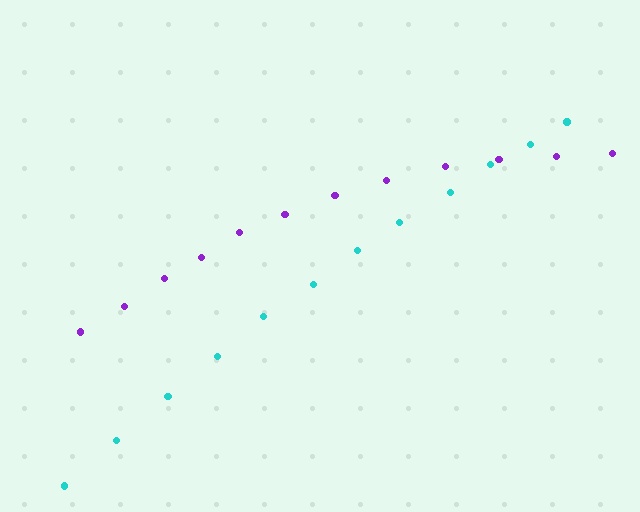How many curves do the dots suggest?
There are 2 distinct paths.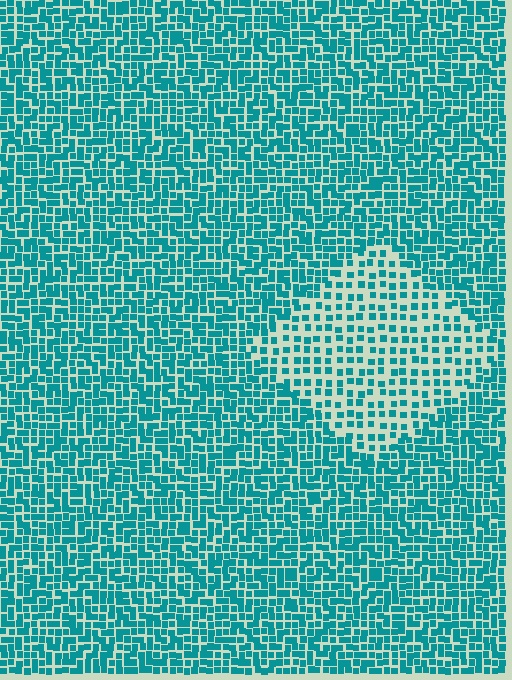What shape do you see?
I see a diamond.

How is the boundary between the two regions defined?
The boundary is defined by a change in element density (approximately 2.0x ratio). All elements are the same color, size, and shape.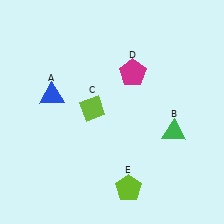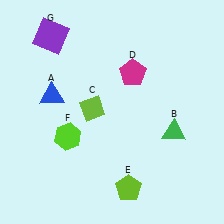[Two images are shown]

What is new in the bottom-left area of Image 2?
A lime hexagon (F) was added in the bottom-left area of Image 2.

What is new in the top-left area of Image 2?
A purple square (G) was added in the top-left area of Image 2.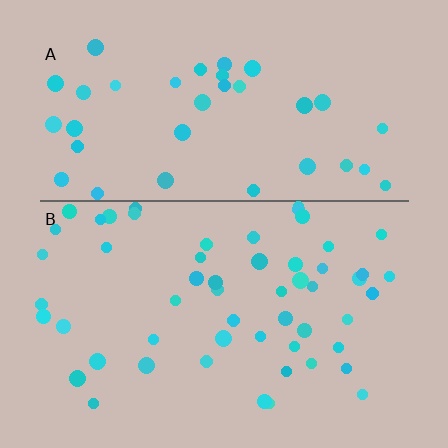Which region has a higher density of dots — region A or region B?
B (the bottom).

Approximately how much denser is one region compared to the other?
Approximately 1.5× — region B over region A.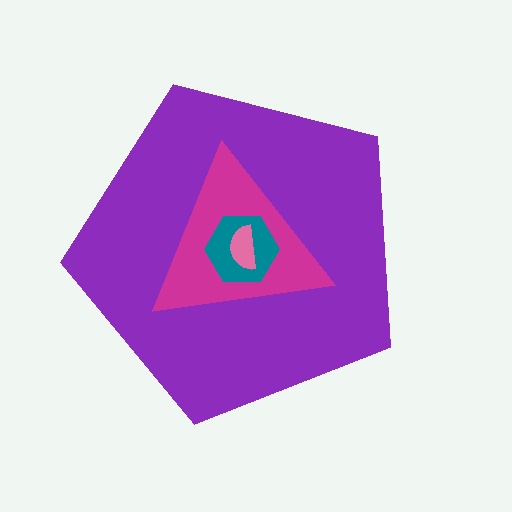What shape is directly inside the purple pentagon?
The magenta triangle.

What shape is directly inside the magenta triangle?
The teal hexagon.